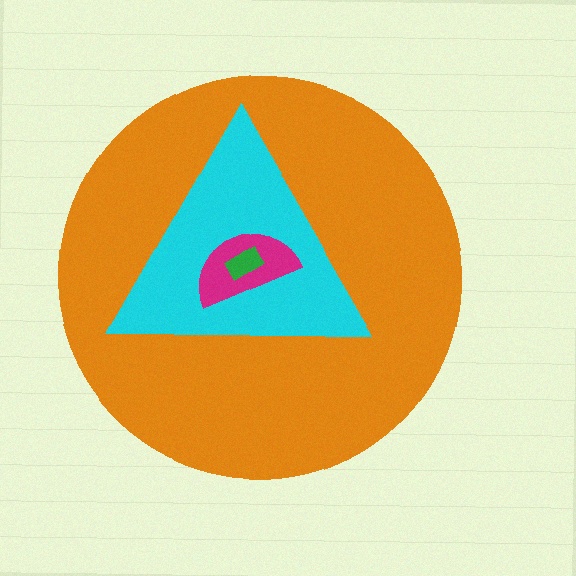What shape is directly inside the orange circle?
The cyan triangle.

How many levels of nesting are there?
4.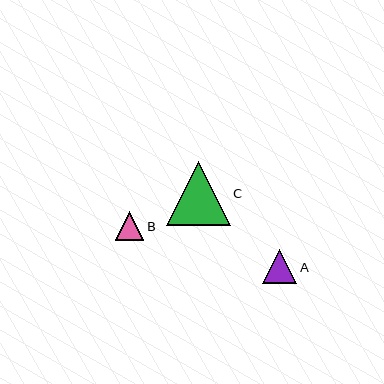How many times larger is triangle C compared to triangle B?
Triangle C is approximately 2.2 times the size of triangle B.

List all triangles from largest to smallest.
From largest to smallest: C, A, B.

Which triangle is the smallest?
Triangle B is the smallest with a size of approximately 29 pixels.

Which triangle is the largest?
Triangle C is the largest with a size of approximately 64 pixels.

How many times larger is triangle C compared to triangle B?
Triangle C is approximately 2.2 times the size of triangle B.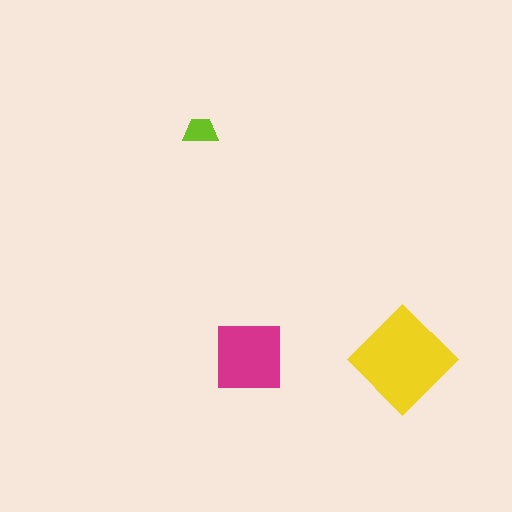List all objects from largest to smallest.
The yellow diamond, the magenta square, the lime trapezoid.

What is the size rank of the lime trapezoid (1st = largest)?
3rd.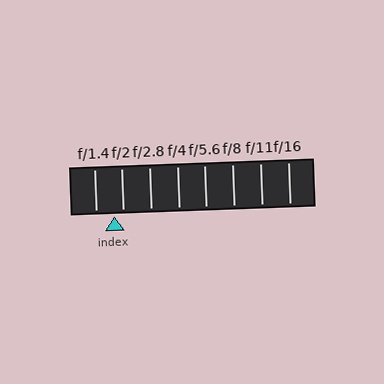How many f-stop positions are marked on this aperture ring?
There are 8 f-stop positions marked.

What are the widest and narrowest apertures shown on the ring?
The widest aperture shown is f/1.4 and the narrowest is f/16.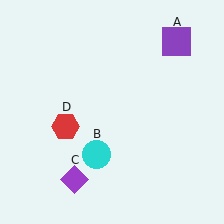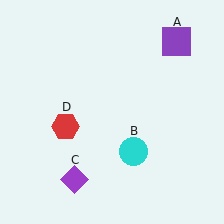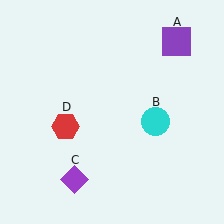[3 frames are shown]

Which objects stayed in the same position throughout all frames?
Purple square (object A) and purple diamond (object C) and red hexagon (object D) remained stationary.